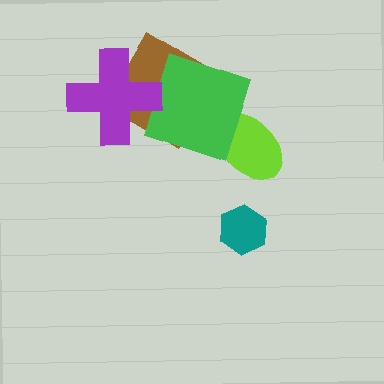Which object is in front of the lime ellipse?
The green square is in front of the lime ellipse.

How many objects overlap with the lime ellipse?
1 object overlaps with the lime ellipse.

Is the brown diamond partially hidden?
Yes, it is partially covered by another shape.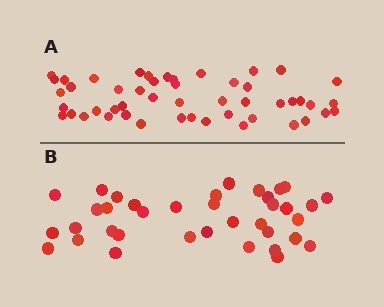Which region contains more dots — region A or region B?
Region A (the top region) has more dots.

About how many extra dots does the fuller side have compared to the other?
Region A has roughly 12 or so more dots than region B.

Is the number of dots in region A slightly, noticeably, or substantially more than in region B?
Region A has noticeably more, but not dramatically so. The ratio is roughly 1.3 to 1.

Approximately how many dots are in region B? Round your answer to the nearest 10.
About 40 dots. (The exact count is 37, which rounds to 40.)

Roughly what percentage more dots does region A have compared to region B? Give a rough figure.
About 30% more.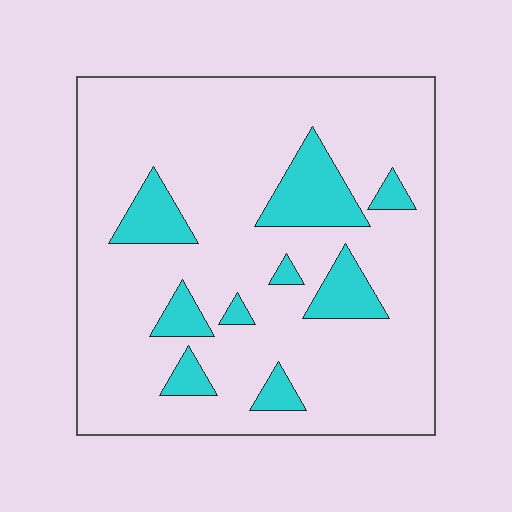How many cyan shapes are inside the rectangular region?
9.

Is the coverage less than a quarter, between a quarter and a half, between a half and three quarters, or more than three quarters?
Less than a quarter.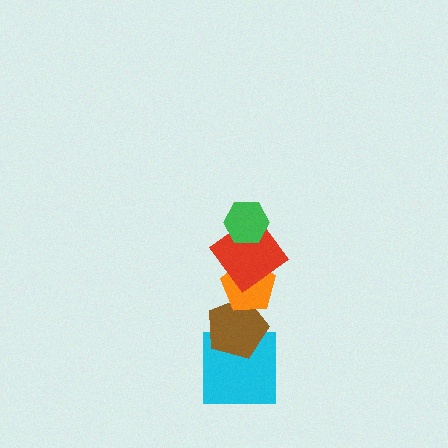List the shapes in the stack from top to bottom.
From top to bottom: the green hexagon, the red diamond, the orange pentagon, the brown pentagon, the cyan square.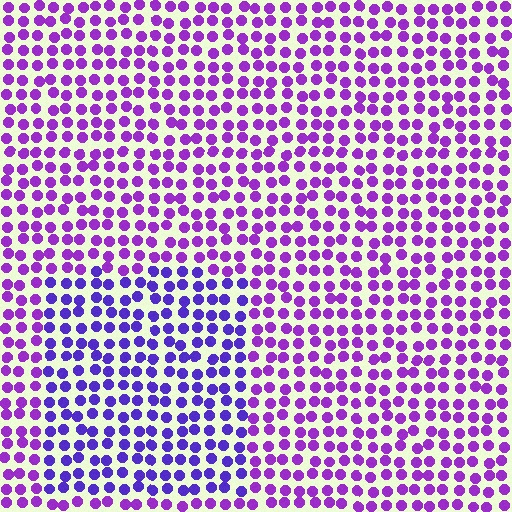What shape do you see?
I see a rectangle.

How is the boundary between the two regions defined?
The boundary is defined purely by a slight shift in hue (about 28 degrees). Spacing, size, and orientation are identical on both sides.